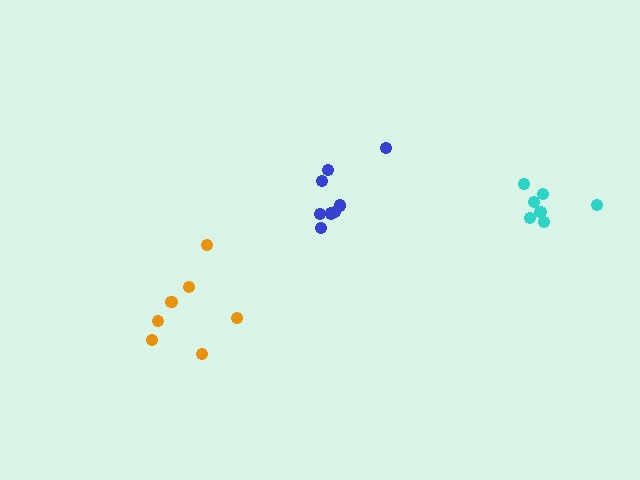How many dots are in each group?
Group 1: 8 dots, Group 2: 7 dots, Group 3: 7 dots (22 total).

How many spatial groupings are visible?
There are 3 spatial groupings.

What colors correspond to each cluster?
The clusters are colored: blue, cyan, orange.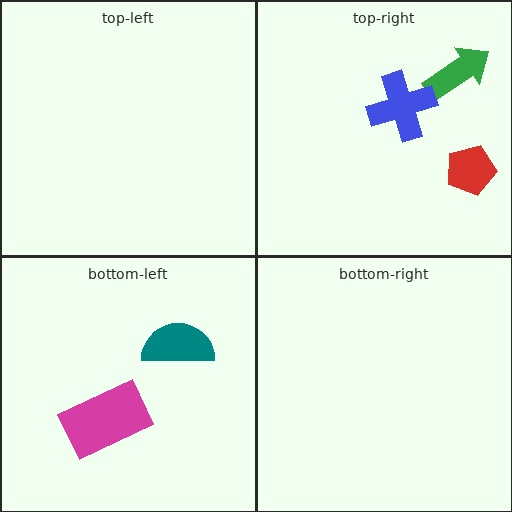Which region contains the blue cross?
The top-right region.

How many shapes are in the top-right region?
3.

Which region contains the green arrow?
The top-right region.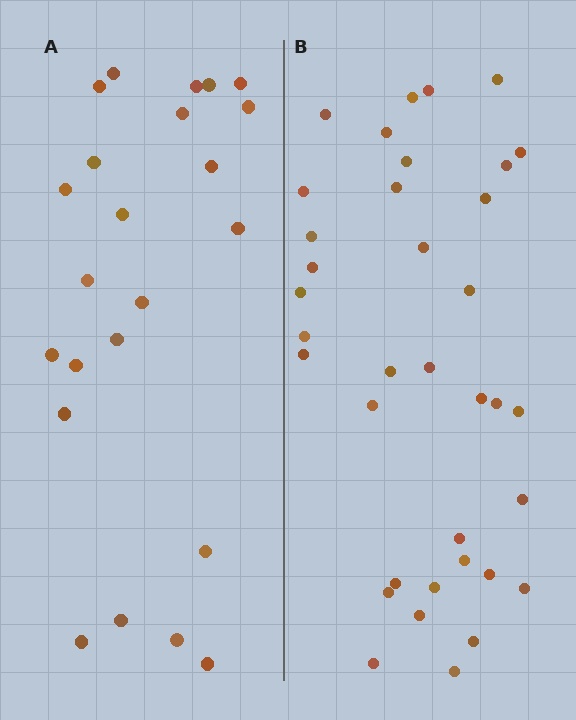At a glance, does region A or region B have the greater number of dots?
Region B (the right region) has more dots.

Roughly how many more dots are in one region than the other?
Region B has approximately 15 more dots than region A.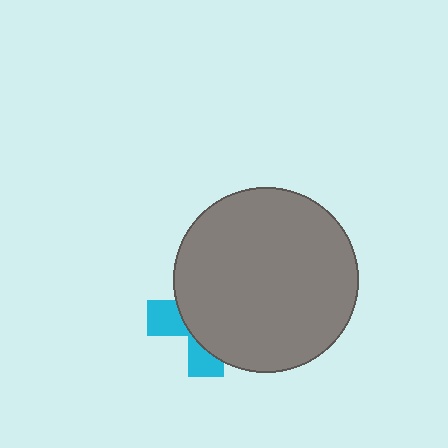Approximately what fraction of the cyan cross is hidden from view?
Roughly 69% of the cyan cross is hidden behind the gray circle.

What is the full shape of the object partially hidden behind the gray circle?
The partially hidden object is a cyan cross.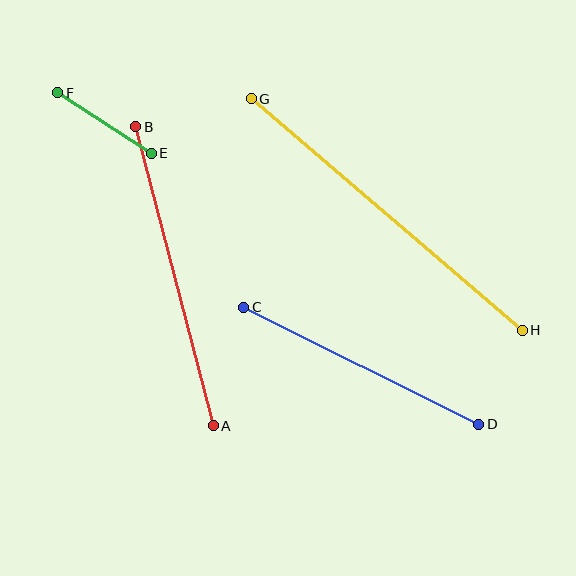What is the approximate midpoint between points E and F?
The midpoint is at approximately (104, 123) pixels.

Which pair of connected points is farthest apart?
Points G and H are farthest apart.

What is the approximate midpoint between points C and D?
The midpoint is at approximately (361, 366) pixels.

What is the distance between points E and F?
The distance is approximately 111 pixels.